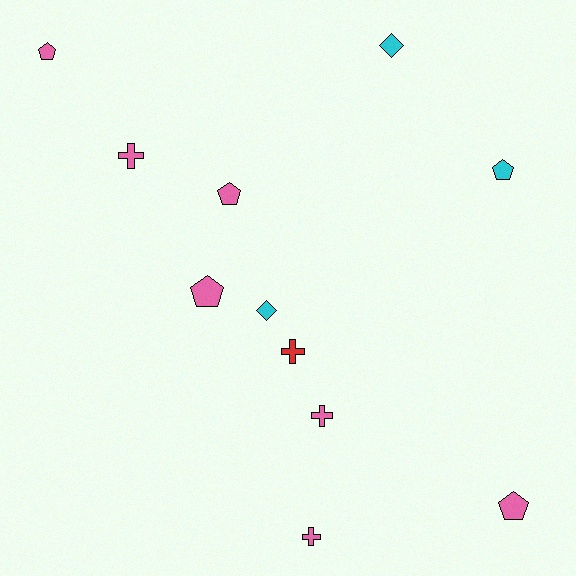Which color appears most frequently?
Pink, with 7 objects.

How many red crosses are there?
There is 1 red cross.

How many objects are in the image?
There are 11 objects.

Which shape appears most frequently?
Pentagon, with 5 objects.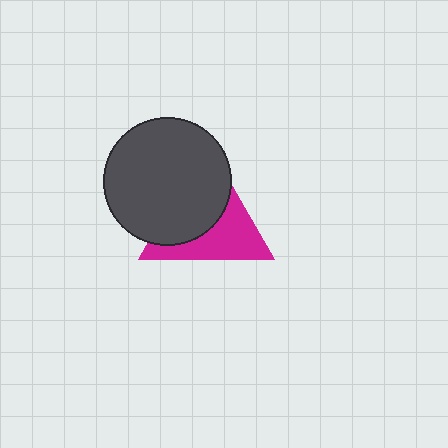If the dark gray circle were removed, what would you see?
You would see the complete magenta triangle.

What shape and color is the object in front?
The object in front is a dark gray circle.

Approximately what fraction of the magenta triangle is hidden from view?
Roughly 54% of the magenta triangle is hidden behind the dark gray circle.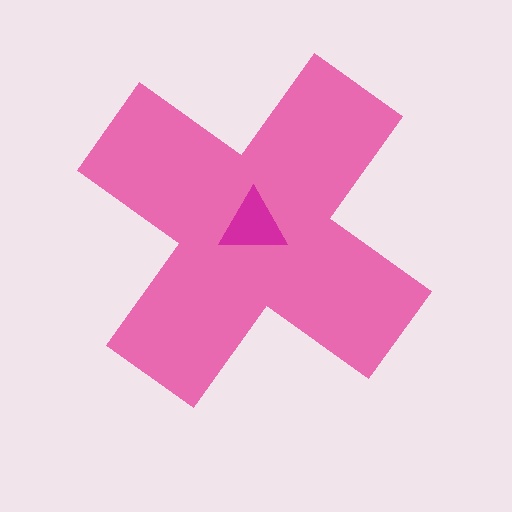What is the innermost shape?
The magenta triangle.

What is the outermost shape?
The pink cross.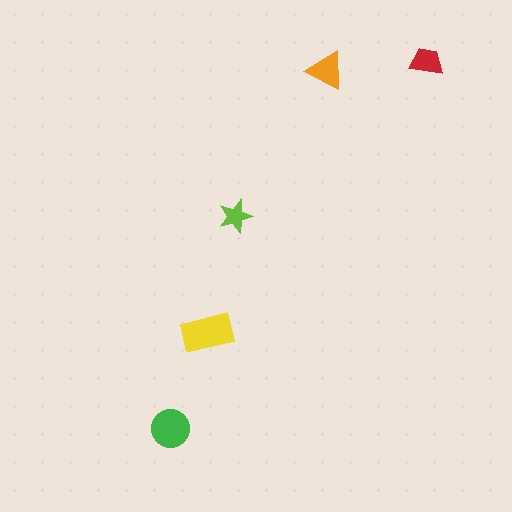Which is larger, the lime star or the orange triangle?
The orange triangle.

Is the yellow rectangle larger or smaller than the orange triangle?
Larger.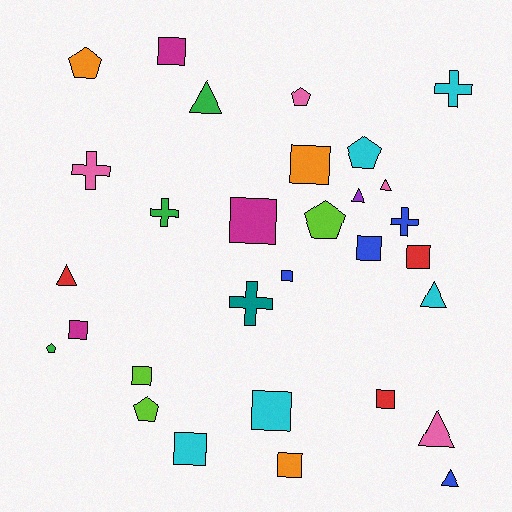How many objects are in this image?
There are 30 objects.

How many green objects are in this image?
There are 3 green objects.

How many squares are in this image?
There are 12 squares.